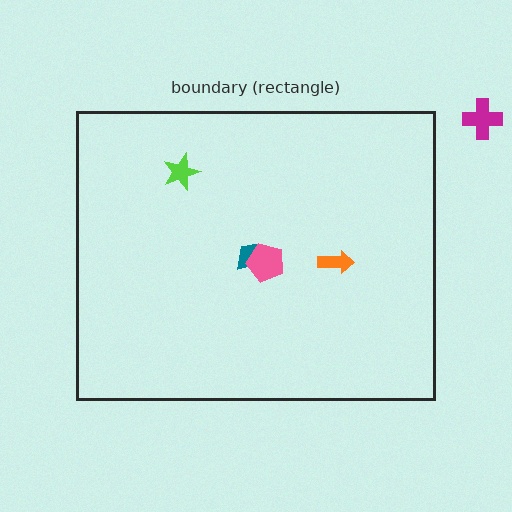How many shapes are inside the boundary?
4 inside, 1 outside.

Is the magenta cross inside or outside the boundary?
Outside.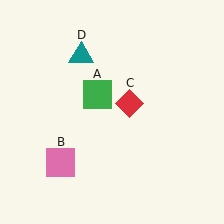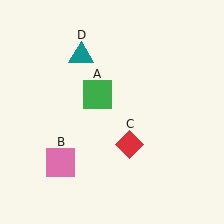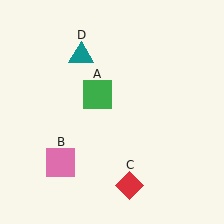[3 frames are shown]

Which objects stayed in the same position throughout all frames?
Green square (object A) and pink square (object B) and teal triangle (object D) remained stationary.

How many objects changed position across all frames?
1 object changed position: red diamond (object C).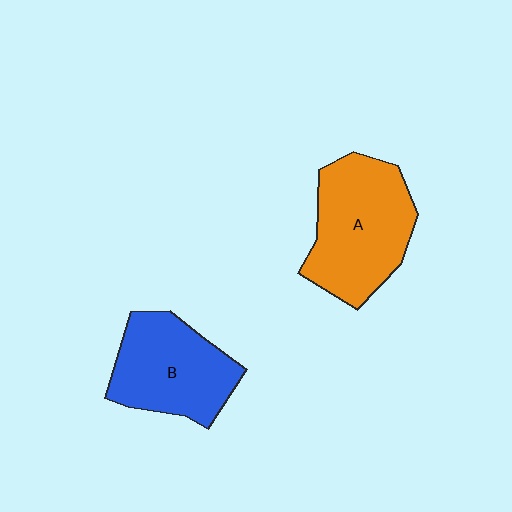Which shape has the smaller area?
Shape B (blue).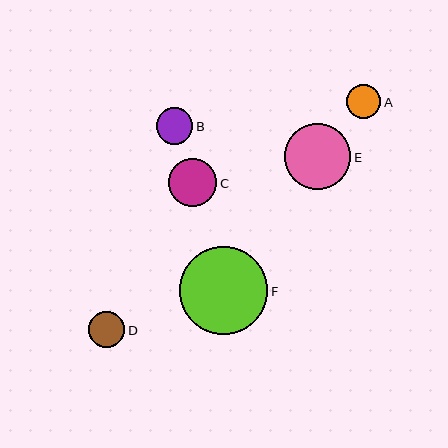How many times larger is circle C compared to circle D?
Circle C is approximately 1.3 times the size of circle D.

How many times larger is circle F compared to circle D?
Circle F is approximately 2.5 times the size of circle D.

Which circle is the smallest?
Circle A is the smallest with a size of approximately 34 pixels.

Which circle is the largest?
Circle F is the largest with a size of approximately 88 pixels.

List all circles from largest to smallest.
From largest to smallest: F, E, C, B, D, A.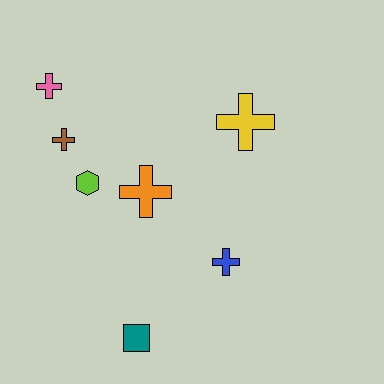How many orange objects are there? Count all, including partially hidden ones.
There is 1 orange object.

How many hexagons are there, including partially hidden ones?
There is 1 hexagon.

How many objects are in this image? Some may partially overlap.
There are 7 objects.